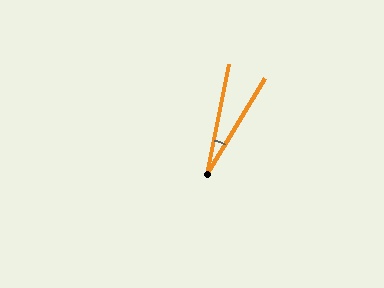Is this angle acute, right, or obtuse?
It is acute.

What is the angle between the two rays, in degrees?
Approximately 20 degrees.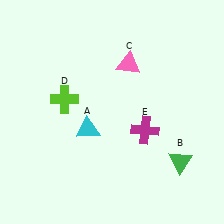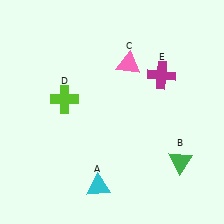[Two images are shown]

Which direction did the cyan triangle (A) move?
The cyan triangle (A) moved down.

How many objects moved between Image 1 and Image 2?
2 objects moved between the two images.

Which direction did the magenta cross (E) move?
The magenta cross (E) moved up.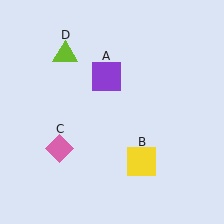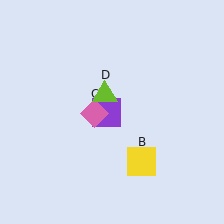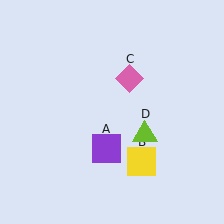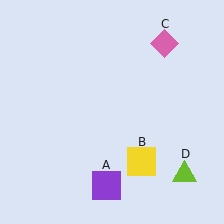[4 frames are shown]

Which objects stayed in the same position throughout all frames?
Yellow square (object B) remained stationary.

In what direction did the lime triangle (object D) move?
The lime triangle (object D) moved down and to the right.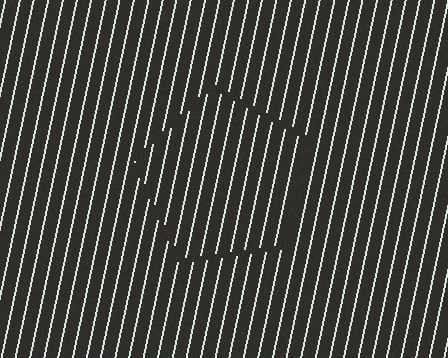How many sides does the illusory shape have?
5 sides — the line-ends trace a pentagon.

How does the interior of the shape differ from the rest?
The interior of the shape contains the same grating, shifted by half a period — the contour is defined by the phase discontinuity where line-ends from the inner and outer gratings abut.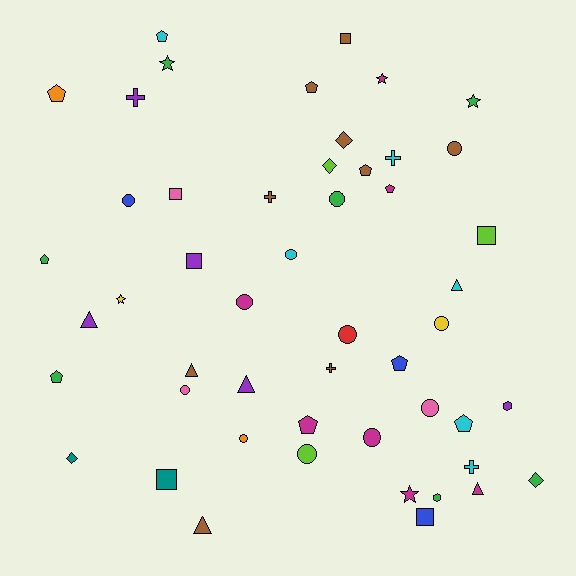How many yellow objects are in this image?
There are 2 yellow objects.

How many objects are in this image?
There are 50 objects.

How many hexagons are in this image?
There are 2 hexagons.